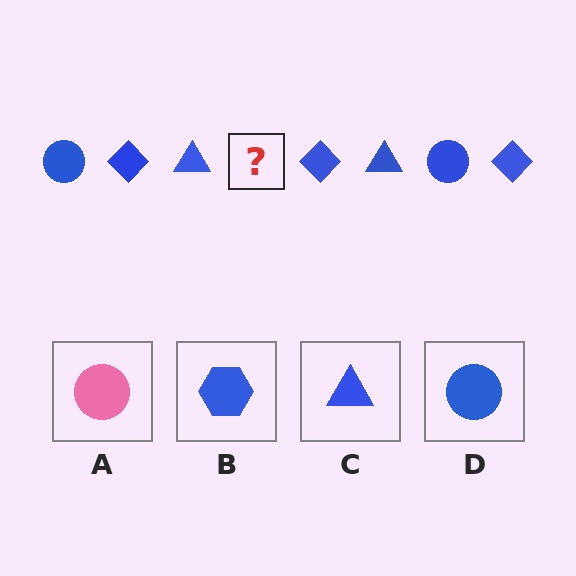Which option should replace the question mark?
Option D.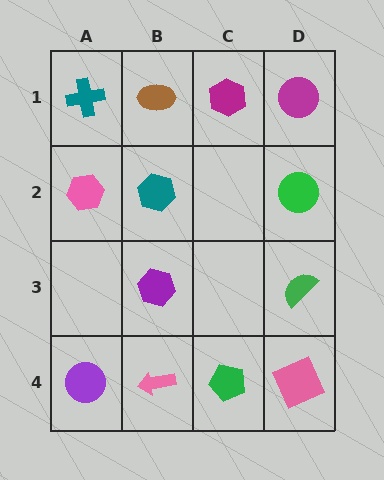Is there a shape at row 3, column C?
No, that cell is empty.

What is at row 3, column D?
A green semicircle.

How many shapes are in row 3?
2 shapes.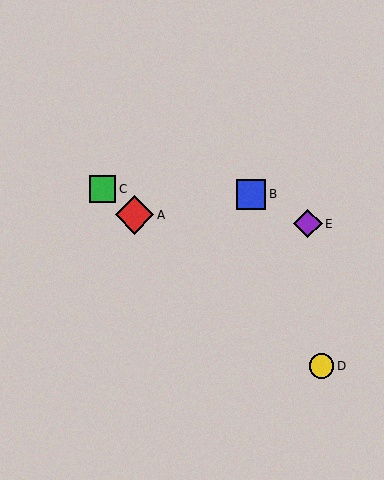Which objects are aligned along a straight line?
Objects A, C, D are aligned along a straight line.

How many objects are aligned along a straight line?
3 objects (A, C, D) are aligned along a straight line.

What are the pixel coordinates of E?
Object E is at (308, 224).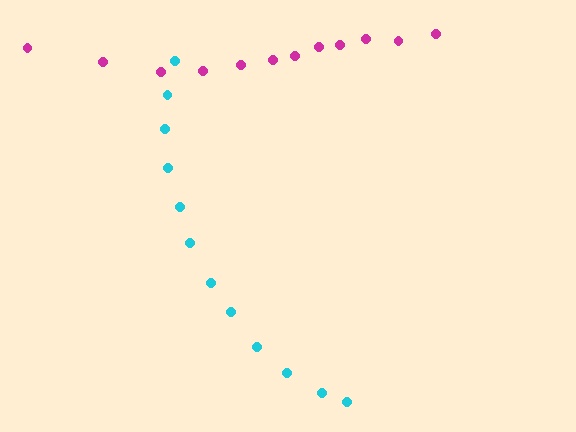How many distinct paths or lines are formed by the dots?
There are 2 distinct paths.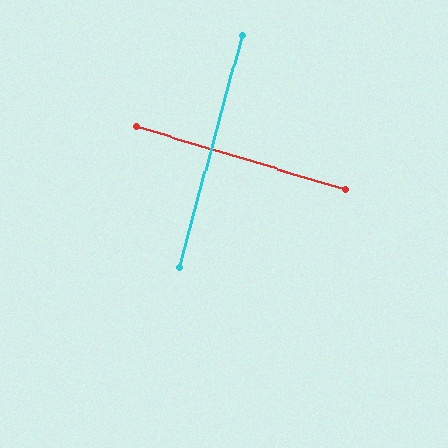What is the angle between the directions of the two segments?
Approximately 88 degrees.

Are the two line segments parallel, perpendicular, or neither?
Perpendicular — they meet at approximately 88°.